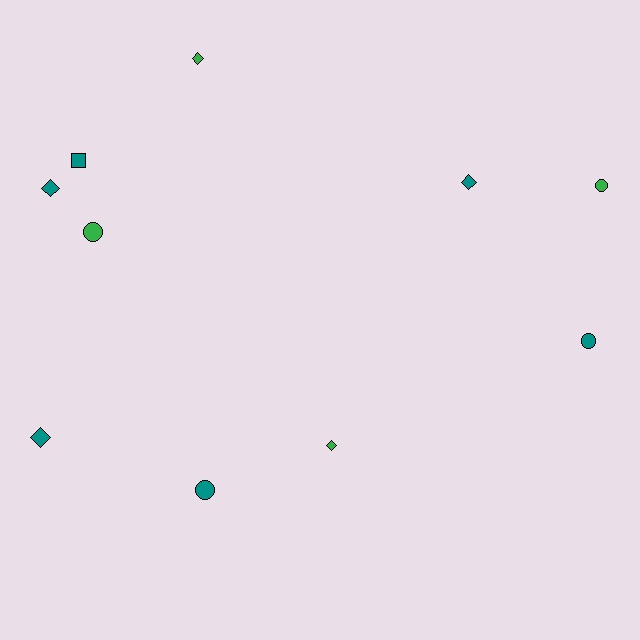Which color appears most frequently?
Teal, with 6 objects.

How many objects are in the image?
There are 10 objects.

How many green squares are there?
There are no green squares.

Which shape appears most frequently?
Diamond, with 5 objects.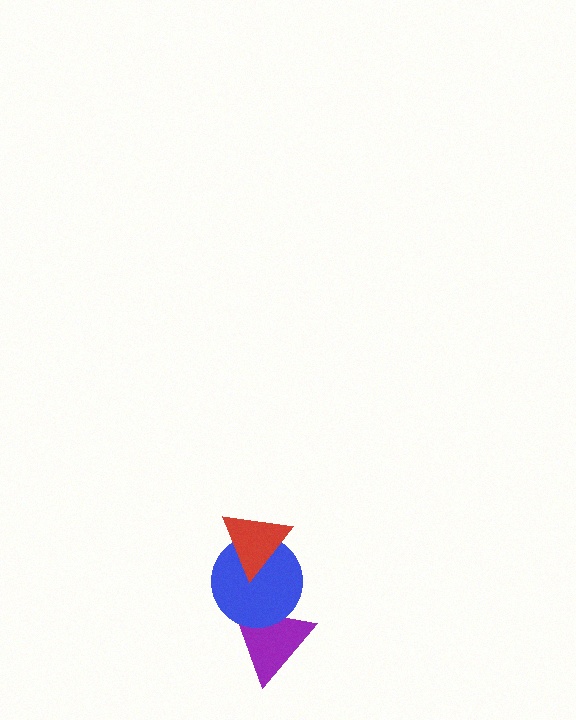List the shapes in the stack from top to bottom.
From top to bottom: the red triangle, the blue circle, the purple triangle.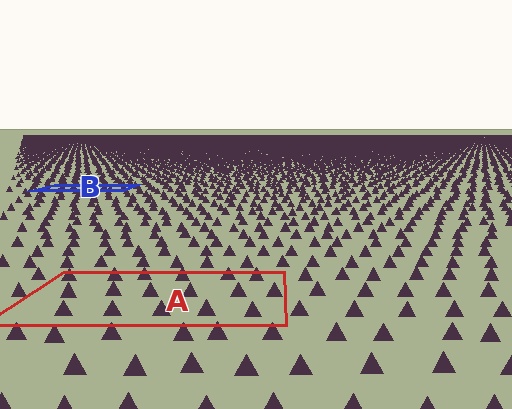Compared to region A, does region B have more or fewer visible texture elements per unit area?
Region B has more texture elements per unit area — they are packed more densely because it is farther away.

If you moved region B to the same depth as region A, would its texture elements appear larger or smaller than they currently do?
They would appear larger. At a closer depth, the same texture elements are projected at a bigger on-screen size.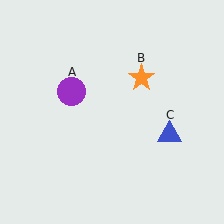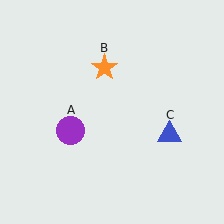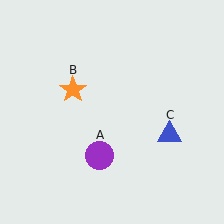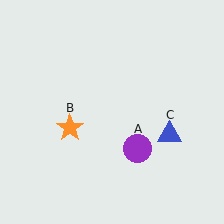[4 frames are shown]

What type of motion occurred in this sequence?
The purple circle (object A), orange star (object B) rotated counterclockwise around the center of the scene.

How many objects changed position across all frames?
2 objects changed position: purple circle (object A), orange star (object B).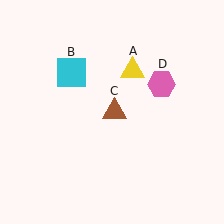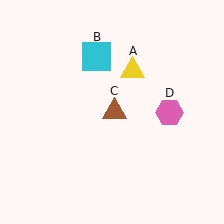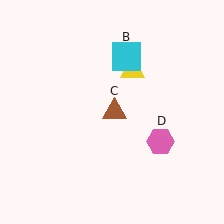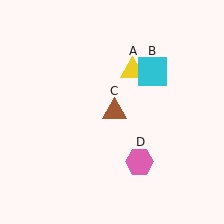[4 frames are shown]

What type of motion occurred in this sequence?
The cyan square (object B), pink hexagon (object D) rotated clockwise around the center of the scene.